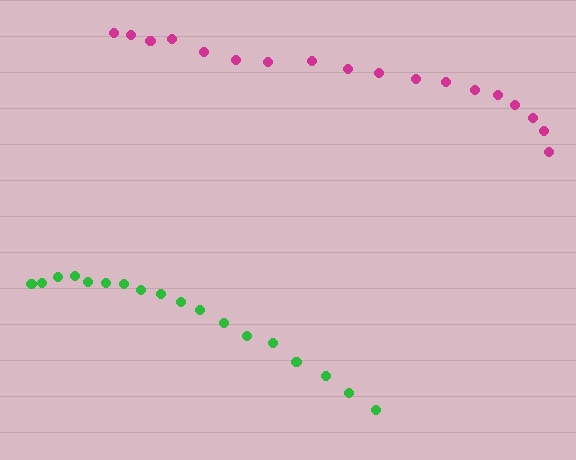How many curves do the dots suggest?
There are 2 distinct paths.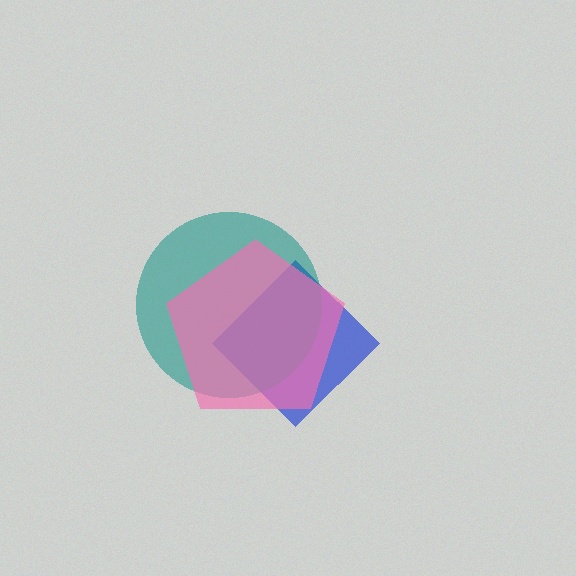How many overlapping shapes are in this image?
There are 3 overlapping shapes in the image.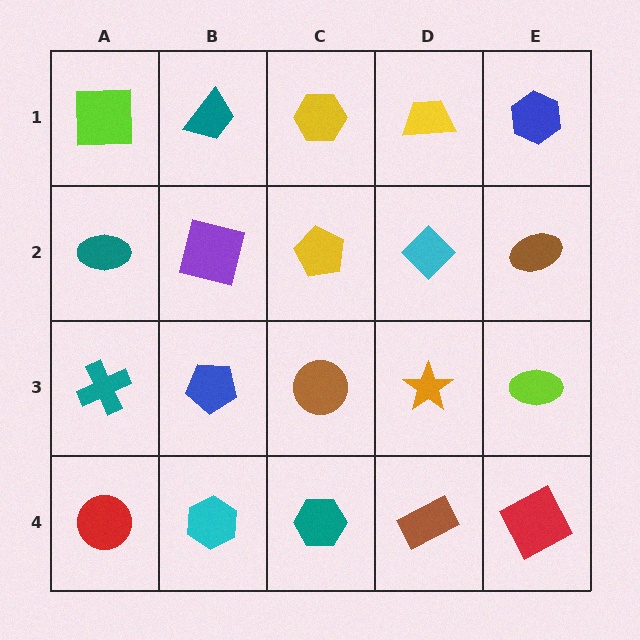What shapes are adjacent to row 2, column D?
A yellow trapezoid (row 1, column D), an orange star (row 3, column D), a yellow pentagon (row 2, column C), a brown ellipse (row 2, column E).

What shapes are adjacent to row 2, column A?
A lime square (row 1, column A), a teal cross (row 3, column A), a purple square (row 2, column B).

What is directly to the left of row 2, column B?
A teal ellipse.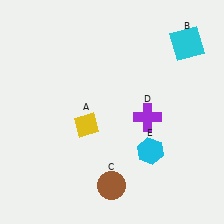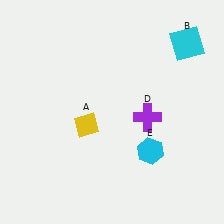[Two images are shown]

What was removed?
The brown circle (C) was removed in Image 2.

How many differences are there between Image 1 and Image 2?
There is 1 difference between the two images.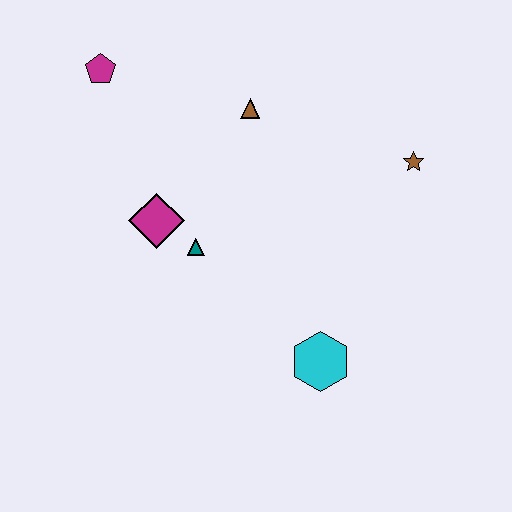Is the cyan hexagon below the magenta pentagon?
Yes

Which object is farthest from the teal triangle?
The brown star is farthest from the teal triangle.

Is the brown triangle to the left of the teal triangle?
No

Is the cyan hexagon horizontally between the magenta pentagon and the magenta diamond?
No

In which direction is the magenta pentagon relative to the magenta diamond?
The magenta pentagon is above the magenta diamond.